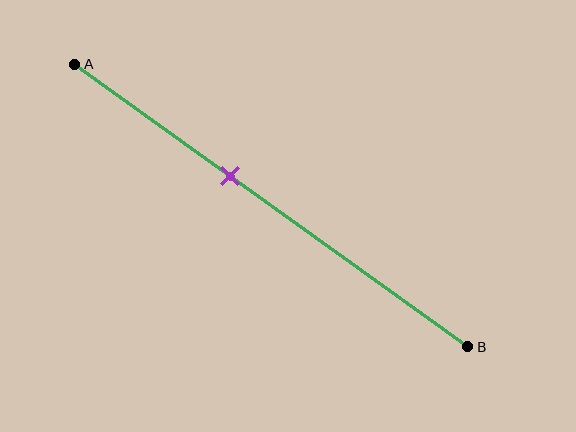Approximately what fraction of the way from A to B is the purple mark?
The purple mark is approximately 40% of the way from A to B.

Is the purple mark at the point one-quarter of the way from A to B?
No, the mark is at about 40% from A, not at the 25% one-quarter point.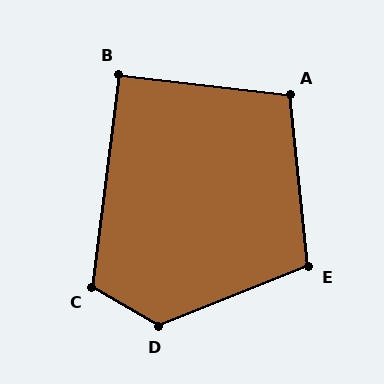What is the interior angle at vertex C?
Approximately 113 degrees (obtuse).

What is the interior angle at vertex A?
Approximately 103 degrees (obtuse).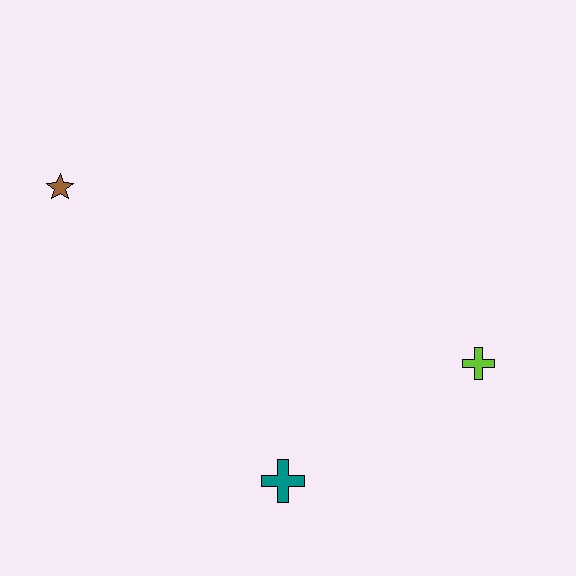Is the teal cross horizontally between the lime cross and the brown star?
Yes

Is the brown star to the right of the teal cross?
No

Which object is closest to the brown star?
The teal cross is closest to the brown star.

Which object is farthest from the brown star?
The lime cross is farthest from the brown star.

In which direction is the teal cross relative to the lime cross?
The teal cross is to the left of the lime cross.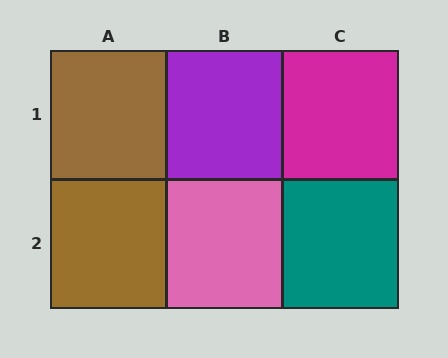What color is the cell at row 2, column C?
Teal.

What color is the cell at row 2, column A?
Brown.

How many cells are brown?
2 cells are brown.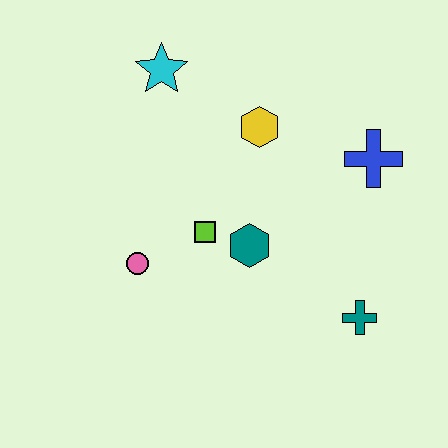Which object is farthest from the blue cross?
The pink circle is farthest from the blue cross.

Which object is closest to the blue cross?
The yellow hexagon is closest to the blue cross.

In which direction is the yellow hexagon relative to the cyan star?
The yellow hexagon is to the right of the cyan star.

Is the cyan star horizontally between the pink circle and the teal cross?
Yes